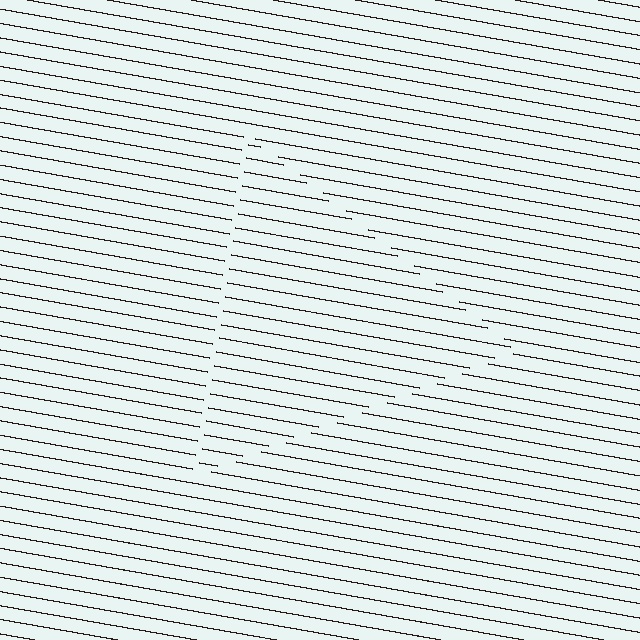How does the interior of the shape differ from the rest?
The interior of the shape contains the same grating, shifted by half a period — the contour is defined by the phase discontinuity where line-ends from the inner and outer gratings abut.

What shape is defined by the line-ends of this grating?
An illusory triangle. The interior of the shape contains the same grating, shifted by half a period — the contour is defined by the phase discontinuity where line-ends from the inner and outer gratings abut.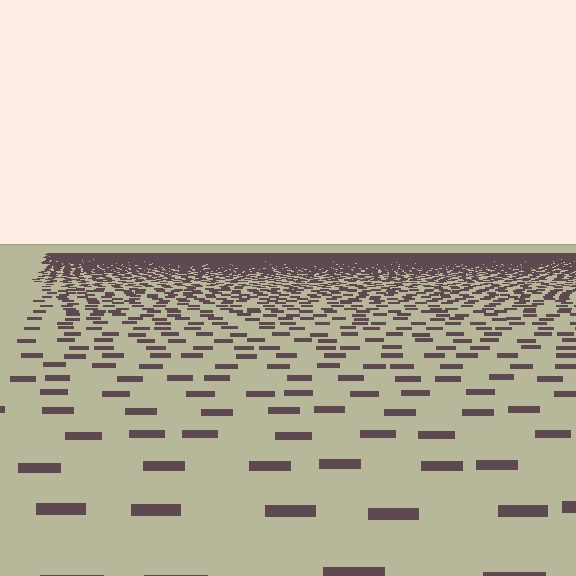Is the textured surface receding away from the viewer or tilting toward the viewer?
The surface is receding away from the viewer. Texture elements get smaller and denser toward the top.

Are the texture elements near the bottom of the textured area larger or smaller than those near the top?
Larger. Near the bottom, elements are closer to the viewer and appear at a bigger on-screen size.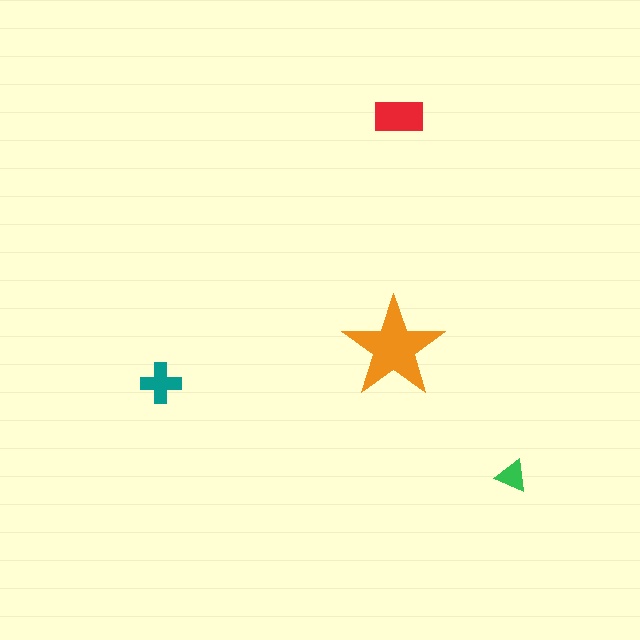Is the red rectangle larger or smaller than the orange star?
Smaller.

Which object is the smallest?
The green triangle.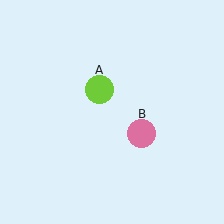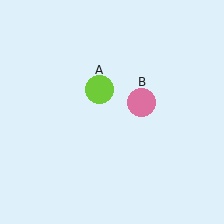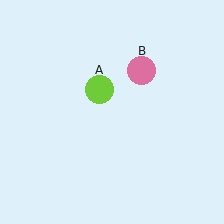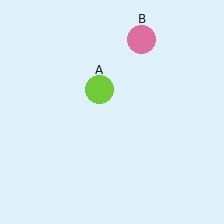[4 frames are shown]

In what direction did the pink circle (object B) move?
The pink circle (object B) moved up.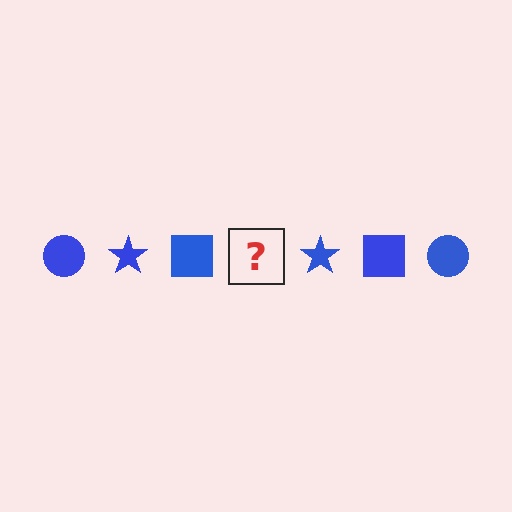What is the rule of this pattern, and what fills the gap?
The rule is that the pattern cycles through circle, star, square shapes in blue. The gap should be filled with a blue circle.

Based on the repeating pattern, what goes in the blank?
The blank should be a blue circle.